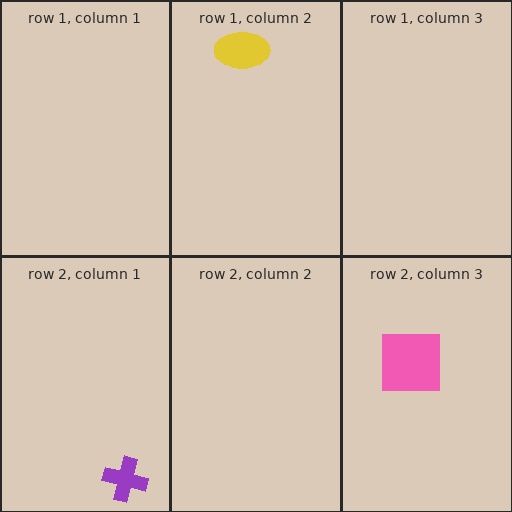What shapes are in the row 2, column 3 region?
The pink square.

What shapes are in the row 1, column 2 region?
The yellow ellipse.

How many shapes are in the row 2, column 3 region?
1.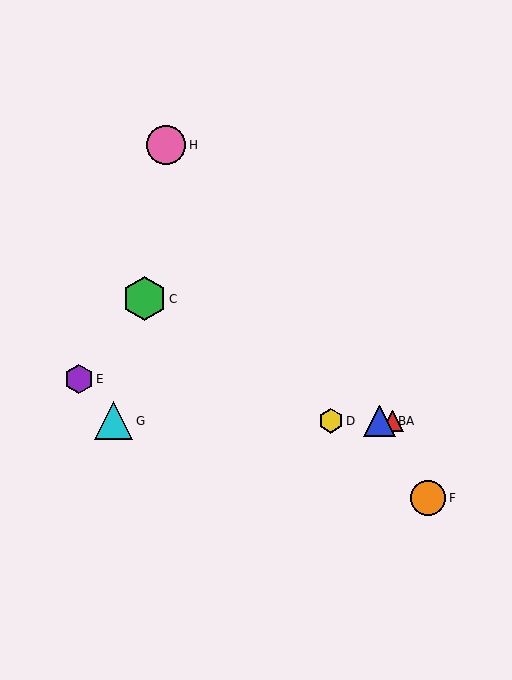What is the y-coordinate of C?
Object C is at y≈299.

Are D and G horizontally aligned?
Yes, both are at y≈421.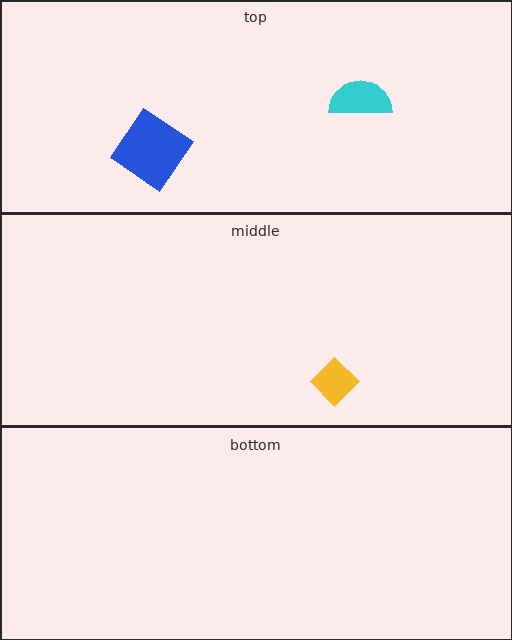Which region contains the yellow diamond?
The middle region.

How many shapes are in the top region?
2.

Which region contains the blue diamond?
The top region.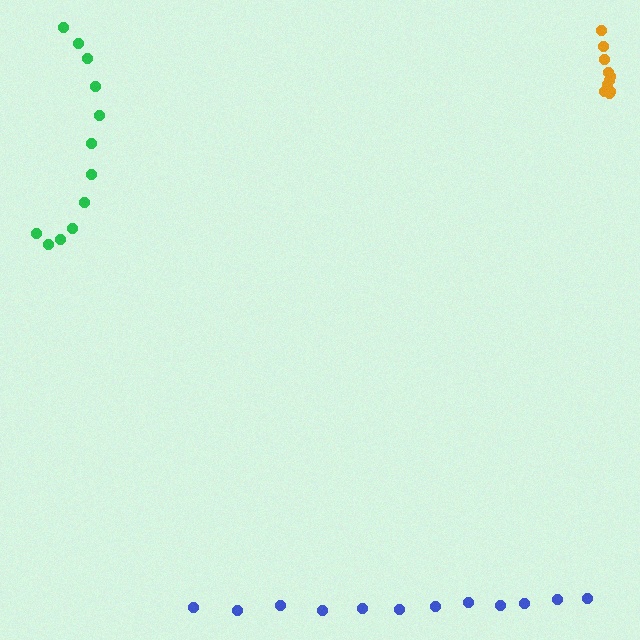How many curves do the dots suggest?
There are 3 distinct paths.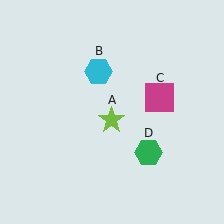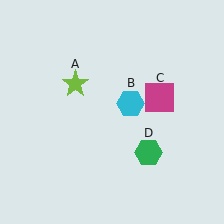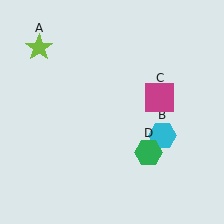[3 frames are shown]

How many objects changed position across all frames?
2 objects changed position: lime star (object A), cyan hexagon (object B).